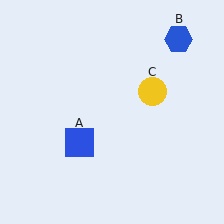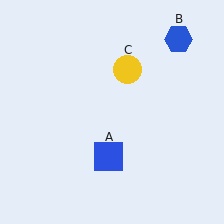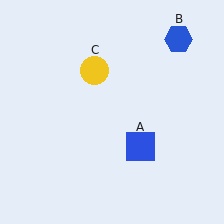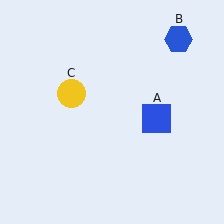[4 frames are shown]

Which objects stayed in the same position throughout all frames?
Blue hexagon (object B) remained stationary.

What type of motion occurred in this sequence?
The blue square (object A), yellow circle (object C) rotated counterclockwise around the center of the scene.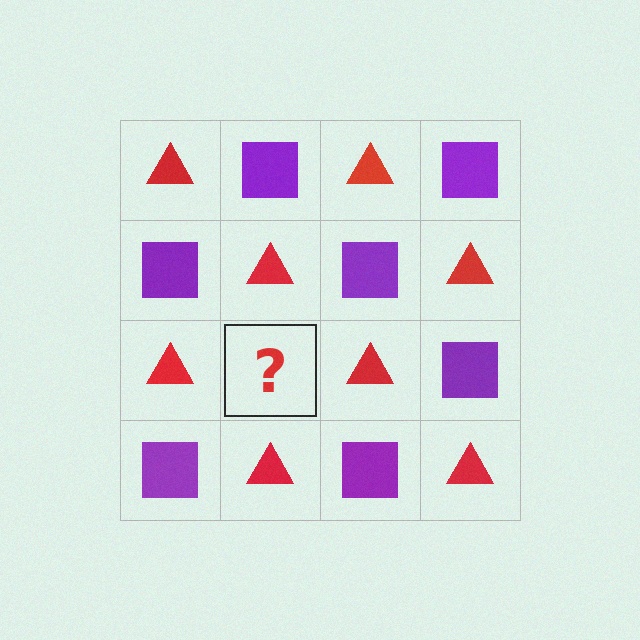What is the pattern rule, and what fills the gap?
The rule is that it alternates red triangle and purple square in a checkerboard pattern. The gap should be filled with a purple square.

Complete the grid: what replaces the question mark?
The question mark should be replaced with a purple square.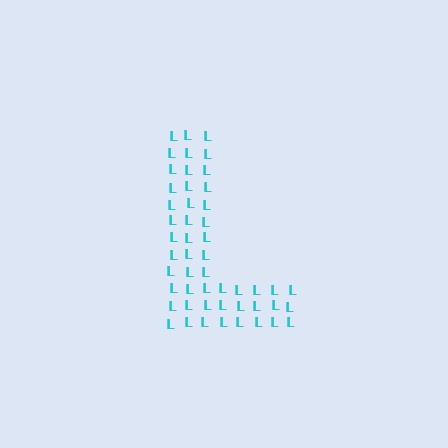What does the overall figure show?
The overall figure shows the letter L.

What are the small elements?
The small elements are letter L's.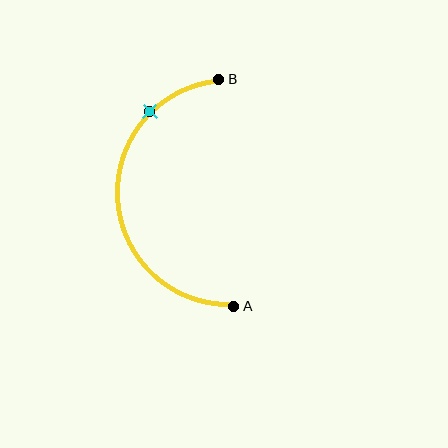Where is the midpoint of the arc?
The arc midpoint is the point on the curve farthest from the straight line joining A and B. It sits to the left of that line.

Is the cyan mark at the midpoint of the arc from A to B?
No. The cyan mark lies on the arc but is closer to endpoint B. The arc midpoint would be at the point on the curve equidistant along the arc from both A and B.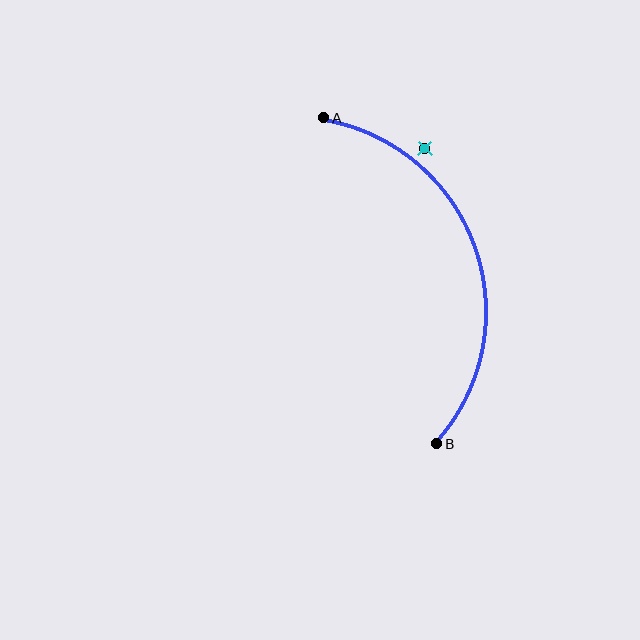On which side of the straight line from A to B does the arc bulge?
The arc bulges to the right of the straight line connecting A and B.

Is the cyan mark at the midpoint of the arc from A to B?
No — the cyan mark does not lie on the arc at all. It sits slightly outside the curve.